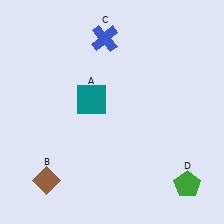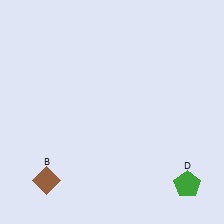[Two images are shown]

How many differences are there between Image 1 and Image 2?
There are 2 differences between the two images.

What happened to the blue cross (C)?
The blue cross (C) was removed in Image 2. It was in the top-left area of Image 1.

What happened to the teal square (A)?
The teal square (A) was removed in Image 2. It was in the top-left area of Image 1.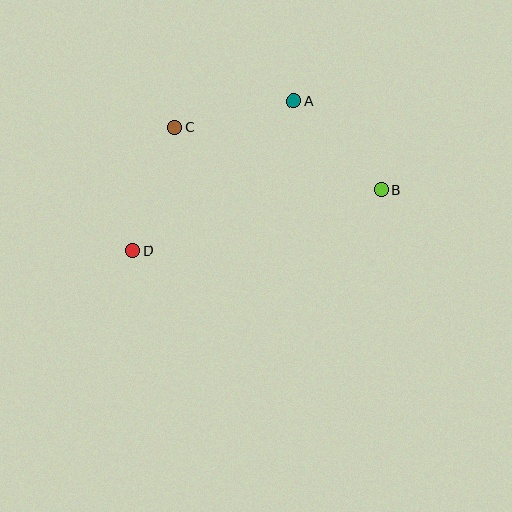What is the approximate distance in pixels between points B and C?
The distance between B and C is approximately 215 pixels.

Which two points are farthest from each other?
Points B and D are farthest from each other.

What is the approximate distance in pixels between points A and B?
The distance between A and B is approximately 125 pixels.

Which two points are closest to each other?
Points A and C are closest to each other.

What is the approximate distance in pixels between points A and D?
The distance between A and D is approximately 220 pixels.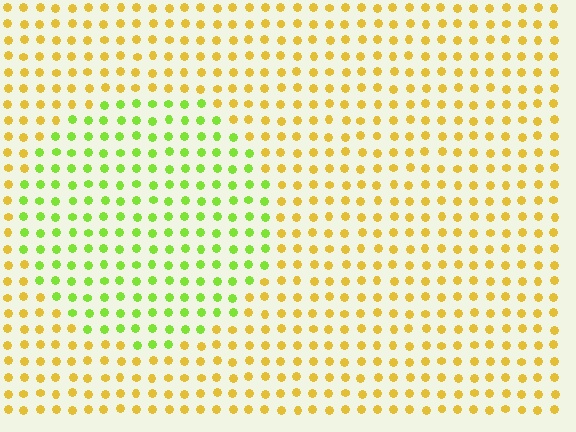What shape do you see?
I see a circle.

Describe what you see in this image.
The image is filled with small yellow elements in a uniform arrangement. A circle-shaped region is visible where the elements are tinted to a slightly different hue, forming a subtle color boundary.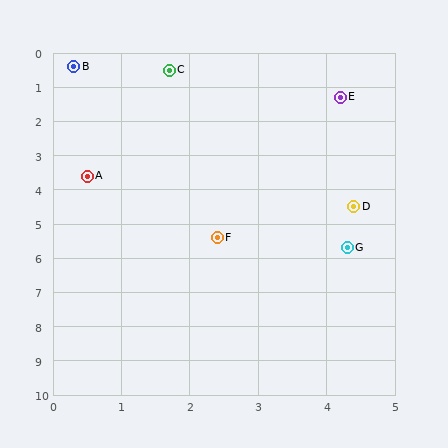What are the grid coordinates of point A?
Point A is at approximately (0.5, 3.6).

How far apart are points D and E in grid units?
Points D and E are about 3.2 grid units apart.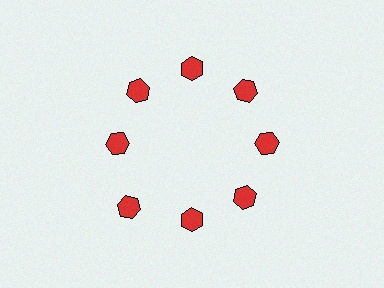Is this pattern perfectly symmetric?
No. The 8 red hexagons are arranged in a ring, but one element near the 8 o'clock position is pushed outward from the center, breaking the 8-fold rotational symmetry.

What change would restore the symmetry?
The symmetry would be restored by moving it inward, back onto the ring so that all 8 hexagons sit at equal angles and equal distance from the center.